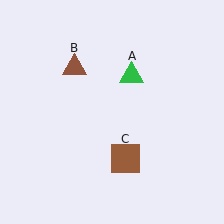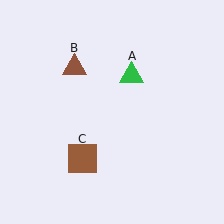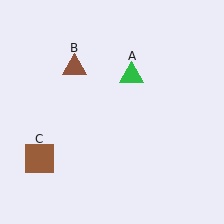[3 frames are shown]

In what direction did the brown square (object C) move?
The brown square (object C) moved left.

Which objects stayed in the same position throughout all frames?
Green triangle (object A) and brown triangle (object B) remained stationary.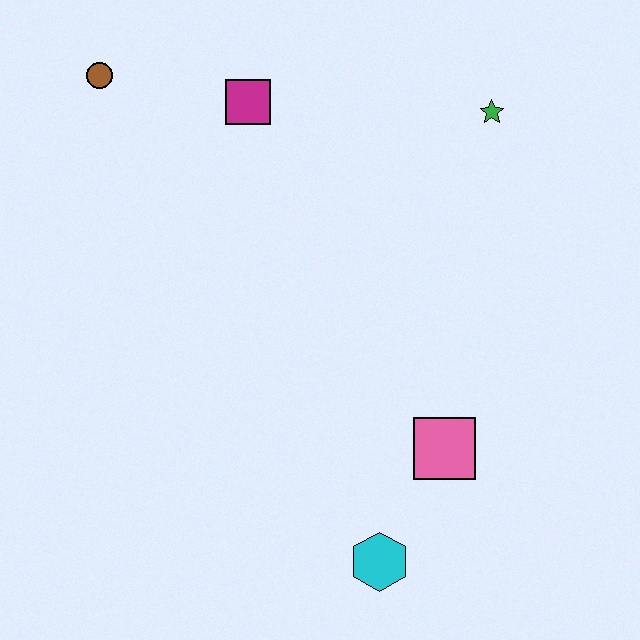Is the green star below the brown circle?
Yes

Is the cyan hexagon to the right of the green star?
No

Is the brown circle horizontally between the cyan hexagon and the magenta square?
No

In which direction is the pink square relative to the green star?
The pink square is below the green star.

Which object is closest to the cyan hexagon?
The pink square is closest to the cyan hexagon.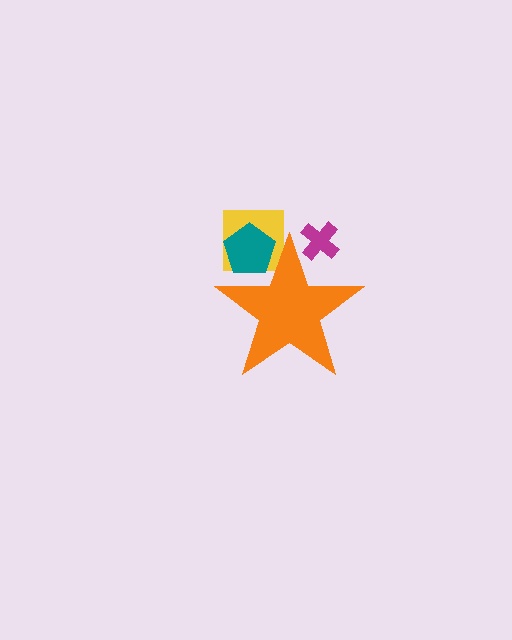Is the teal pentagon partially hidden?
Yes, the teal pentagon is partially hidden behind the orange star.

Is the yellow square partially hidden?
Yes, the yellow square is partially hidden behind the orange star.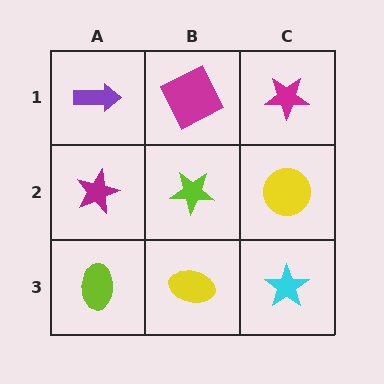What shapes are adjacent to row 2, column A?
A purple arrow (row 1, column A), a lime ellipse (row 3, column A), a lime star (row 2, column B).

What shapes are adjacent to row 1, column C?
A yellow circle (row 2, column C), a magenta square (row 1, column B).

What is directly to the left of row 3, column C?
A yellow ellipse.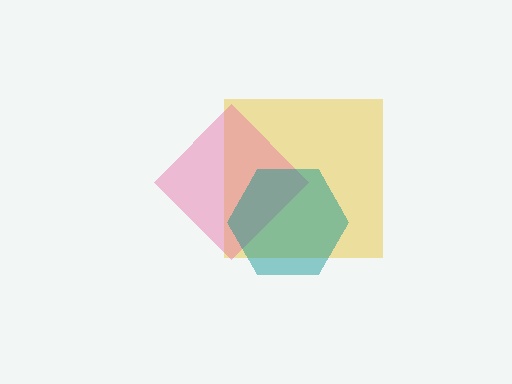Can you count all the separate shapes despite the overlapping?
Yes, there are 3 separate shapes.